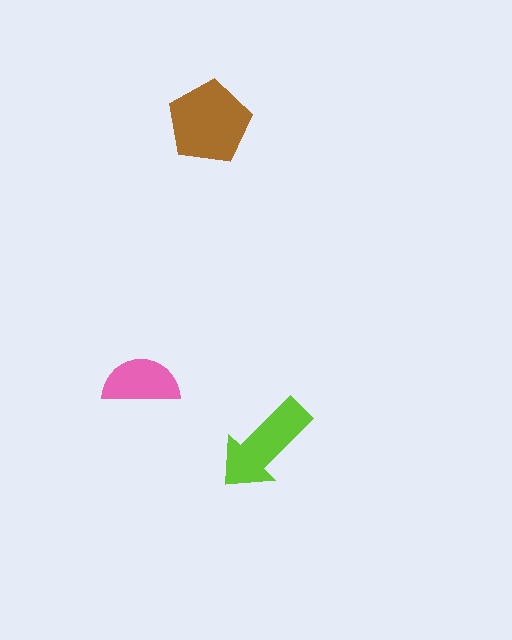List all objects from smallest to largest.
The pink semicircle, the lime arrow, the brown pentagon.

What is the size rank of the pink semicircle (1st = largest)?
3rd.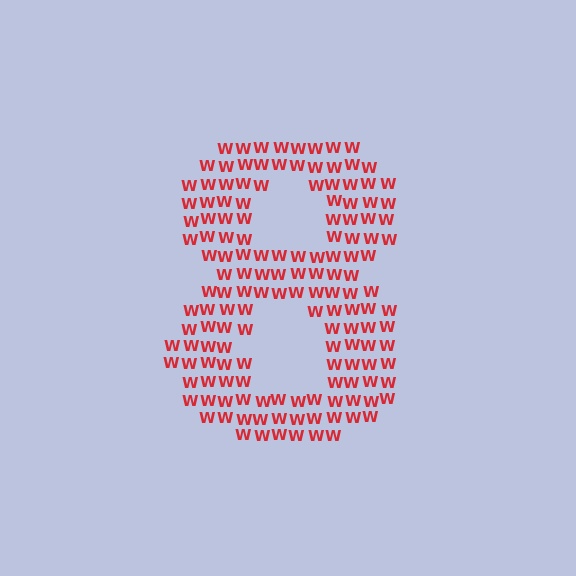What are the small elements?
The small elements are letter W's.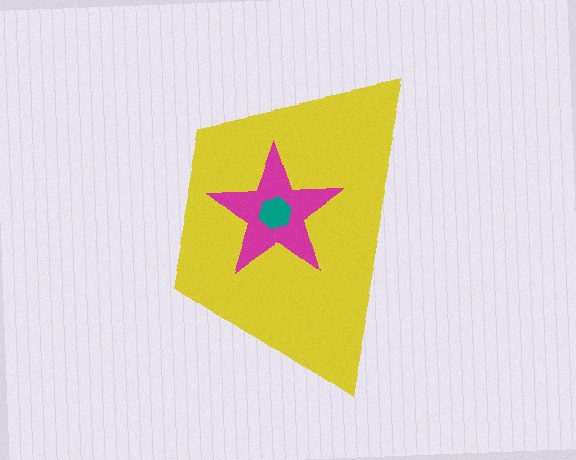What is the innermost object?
The teal hexagon.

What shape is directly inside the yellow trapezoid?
The magenta star.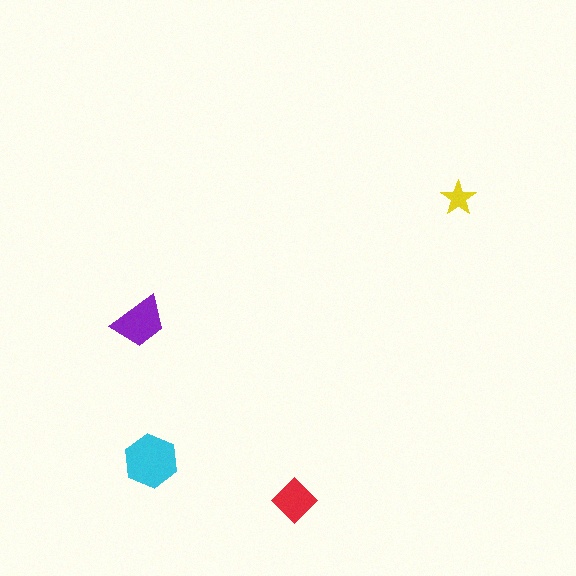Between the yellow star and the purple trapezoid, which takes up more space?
The purple trapezoid.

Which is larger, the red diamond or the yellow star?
The red diamond.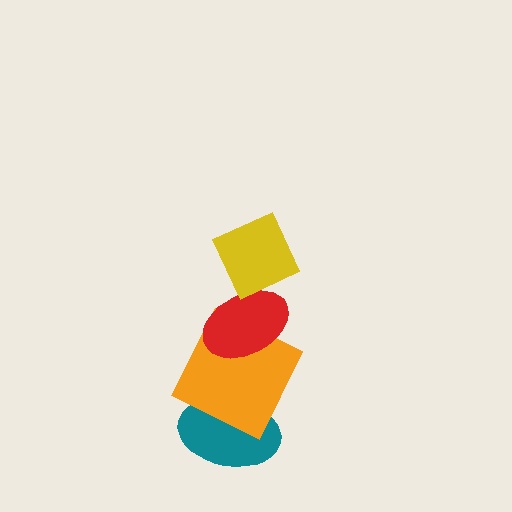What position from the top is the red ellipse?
The red ellipse is 2nd from the top.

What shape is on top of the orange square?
The red ellipse is on top of the orange square.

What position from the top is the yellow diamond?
The yellow diamond is 1st from the top.